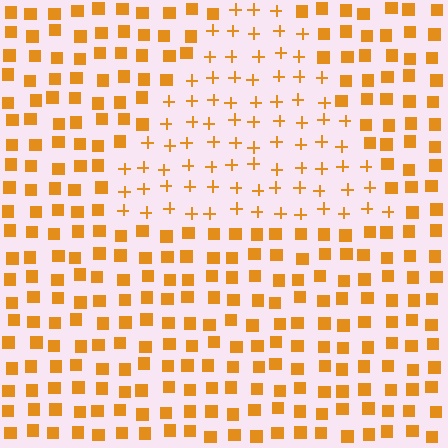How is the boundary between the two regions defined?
The boundary is defined by a change in element shape: plus signs inside vs. squares outside. All elements share the same color and spacing.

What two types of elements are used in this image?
The image uses plus signs inside the triangle region and squares outside it.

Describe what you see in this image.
The image is filled with small orange elements arranged in a uniform grid. A triangle-shaped region contains plus signs, while the surrounding area contains squares. The boundary is defined purely by the change in element shape.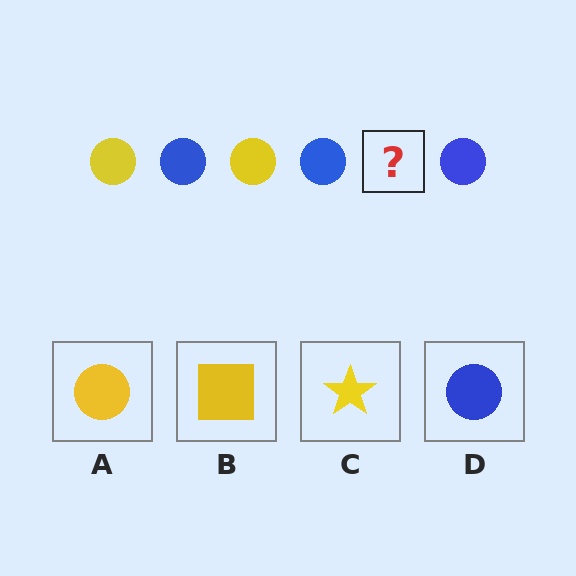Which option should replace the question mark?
Option A.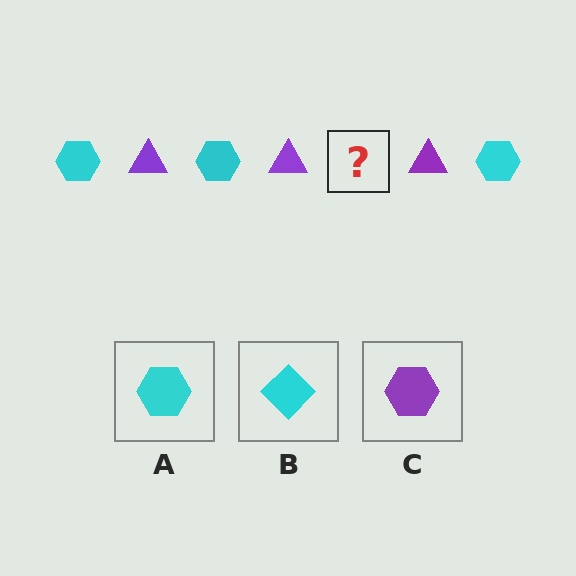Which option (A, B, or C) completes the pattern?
A.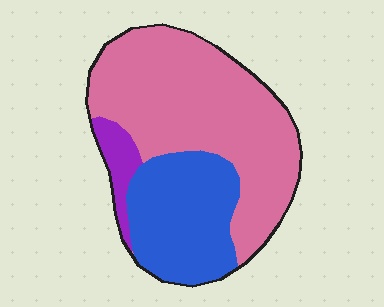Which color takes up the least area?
Purple, at roughly 5%.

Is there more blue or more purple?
Blue.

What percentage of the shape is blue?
Blue takes up about one third (1/3) of the shape.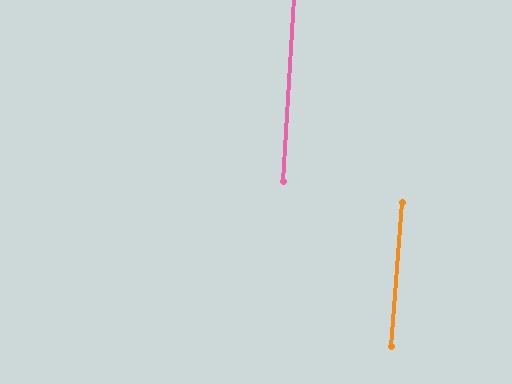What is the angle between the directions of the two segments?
Approximately 1 degree.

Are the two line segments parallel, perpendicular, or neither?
Parallel — their directions differ by only 0.5°.